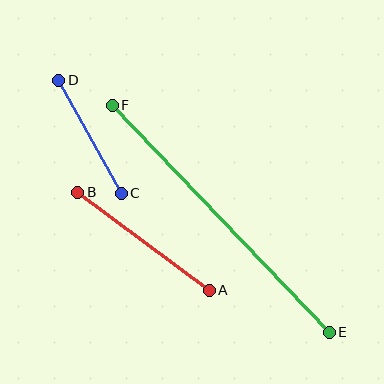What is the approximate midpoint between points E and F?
The midpoint is at approximately (221, 219) pixels.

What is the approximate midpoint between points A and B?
The midpoint is at approximately (144, 241) pixels.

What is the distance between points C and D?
The distance is approximately 129 pixels.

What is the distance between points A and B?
The distance is approximately 164 pixels.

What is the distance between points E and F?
The distance is approximately 314 pixels.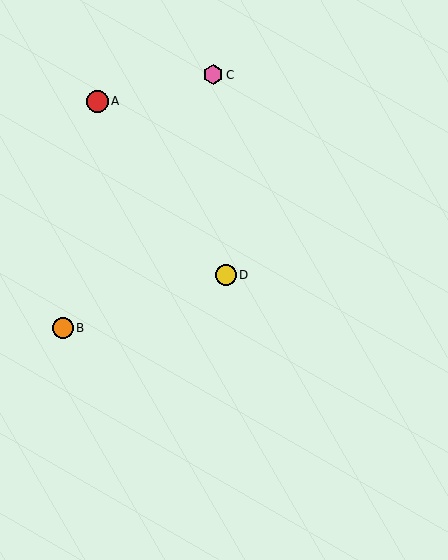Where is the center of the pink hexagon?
The center of the pink hexagon is at (213, 75).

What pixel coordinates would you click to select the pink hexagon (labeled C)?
Click at (213, 75) to select the pink hexagon C.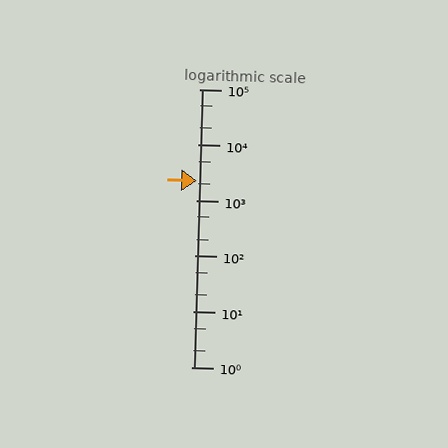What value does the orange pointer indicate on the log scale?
The pointer indicates approximately 2300.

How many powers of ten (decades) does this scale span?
The scale spans 5 decades, from 1 to 100000.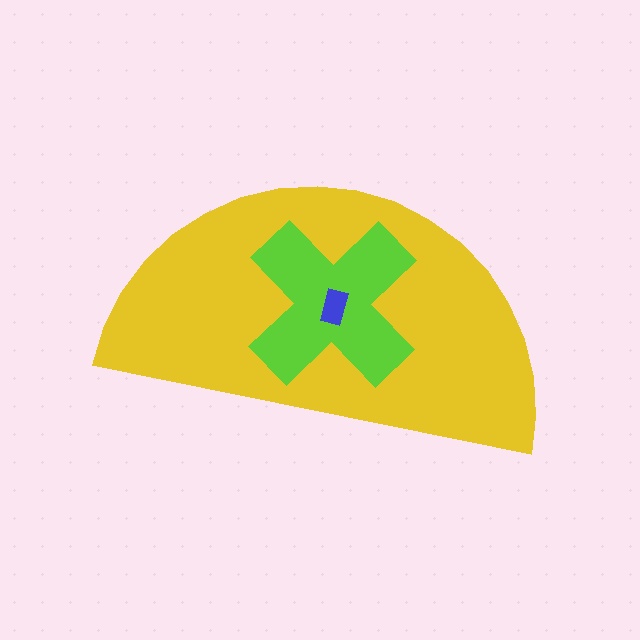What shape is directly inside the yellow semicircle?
The lime cross.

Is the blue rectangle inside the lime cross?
Yes.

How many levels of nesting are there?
3.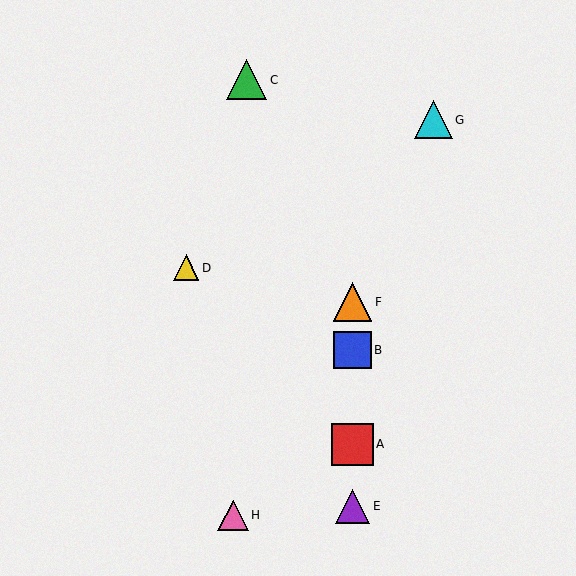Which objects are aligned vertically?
Objects A, B, E, F are aligned vertically.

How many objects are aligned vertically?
4 objects (A, B, E, F) are aligned vertically.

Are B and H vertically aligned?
No, B is at x≈352 and H is at x≈233.